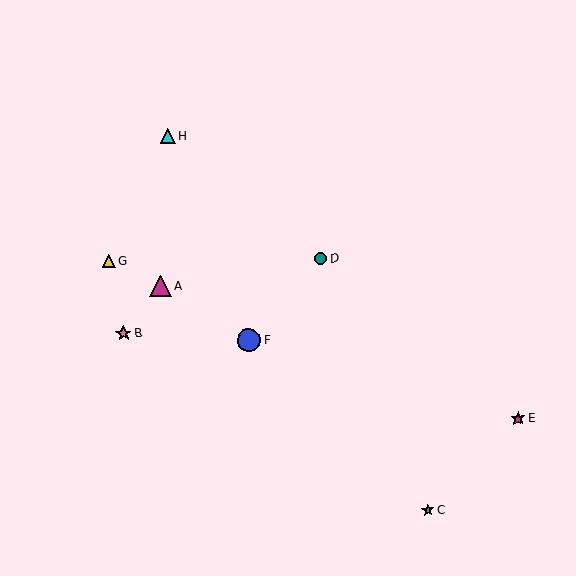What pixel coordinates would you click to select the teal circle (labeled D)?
Click at (320, 258) to select the teal circle D.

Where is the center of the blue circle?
The center of the blue circle is at (249, 341).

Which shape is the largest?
The blue circle (labeled F) is the largest.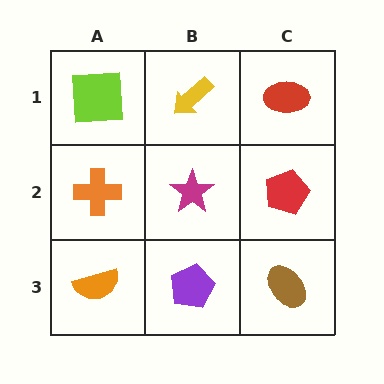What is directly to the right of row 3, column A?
A purple pentagon.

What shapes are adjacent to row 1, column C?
A red pentagon (row 2, column C), a yellow arrow (row 1, column B).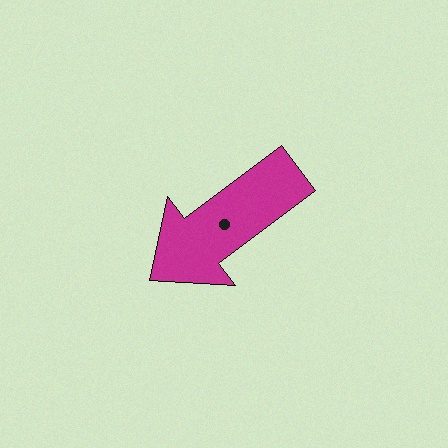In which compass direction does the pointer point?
Southwest.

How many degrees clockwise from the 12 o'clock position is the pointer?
Approximately 233 degrees.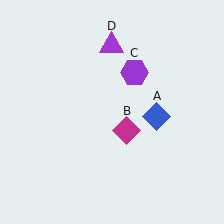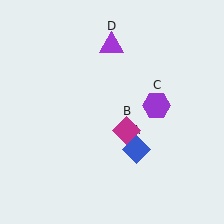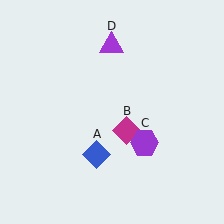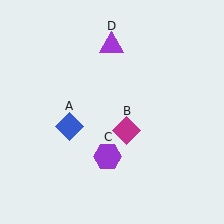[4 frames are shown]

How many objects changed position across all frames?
2 objects changed position: blue diamond (object A), purple hexagon (object C).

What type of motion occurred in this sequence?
The blue diamond (object A), purple hexagon (object C) rotated clockwise around the center of the scene.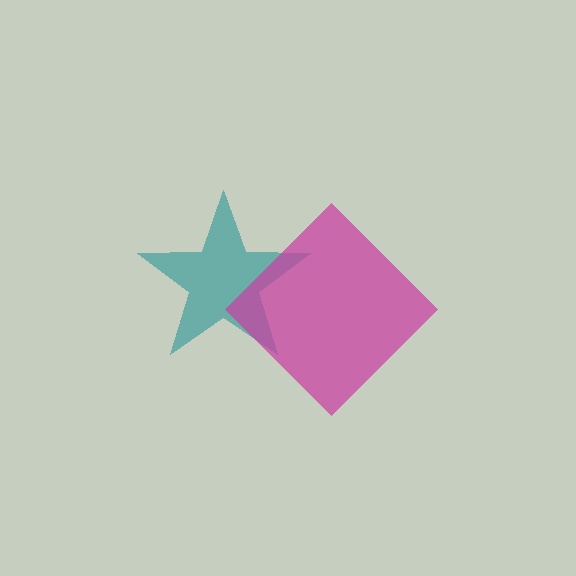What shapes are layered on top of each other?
The layered shapes are: a teal star, a magenta diamond.